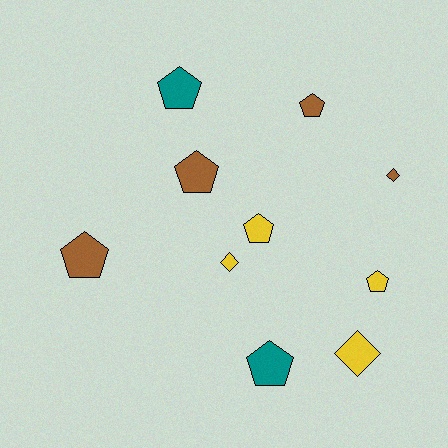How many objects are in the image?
There are 10 objects.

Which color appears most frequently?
Yellow, with 4 objects.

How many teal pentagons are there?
There are 2 teal pentagons.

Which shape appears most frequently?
Pentagon, with 7 objects.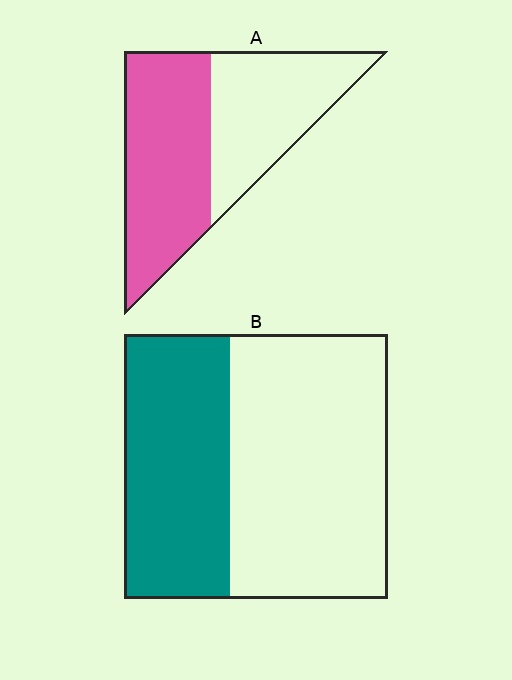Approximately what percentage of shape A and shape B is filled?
A is approximately 55% and B is approximately 40%.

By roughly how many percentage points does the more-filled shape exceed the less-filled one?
By roughly 15 percentage points (A over B).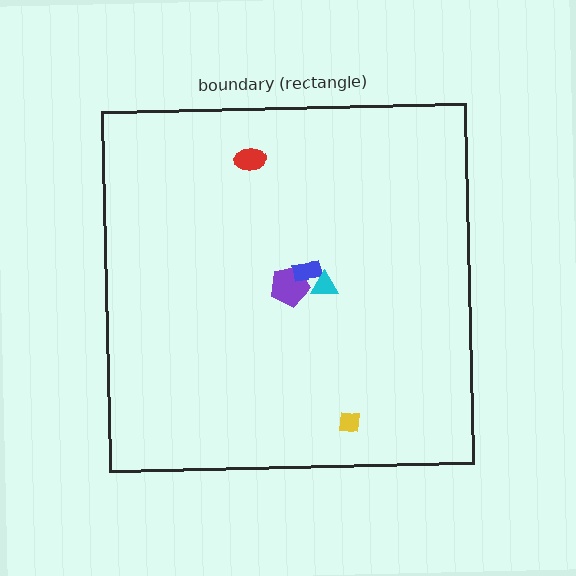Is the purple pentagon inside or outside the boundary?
Inside.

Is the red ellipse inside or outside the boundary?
Inside.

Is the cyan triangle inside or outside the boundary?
Inside.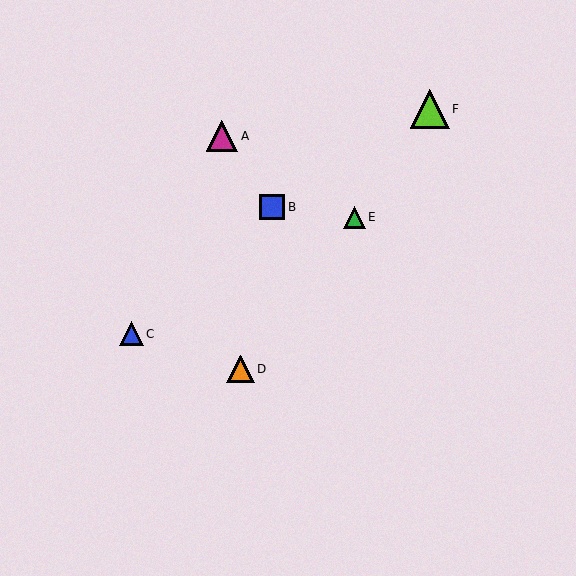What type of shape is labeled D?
Shape D is an orange triangle.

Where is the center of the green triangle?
The center of the green triangle is at (354, 217).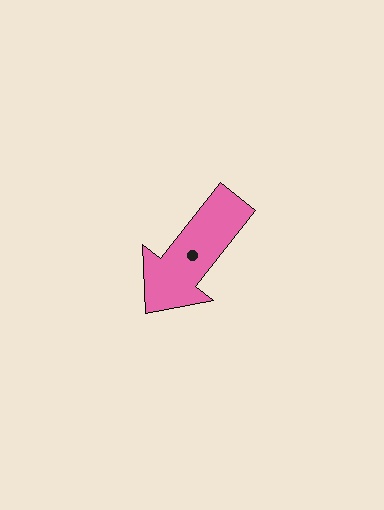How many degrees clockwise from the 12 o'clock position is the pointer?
Approximately 218 degrees.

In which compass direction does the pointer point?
Southwest.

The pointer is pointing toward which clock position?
Roughly 7 o'clock.